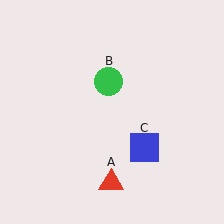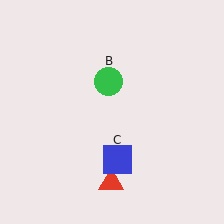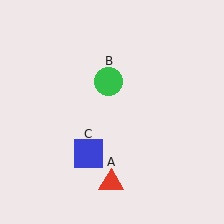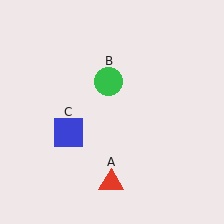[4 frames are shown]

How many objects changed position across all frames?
1 object changed position: blue square (object C).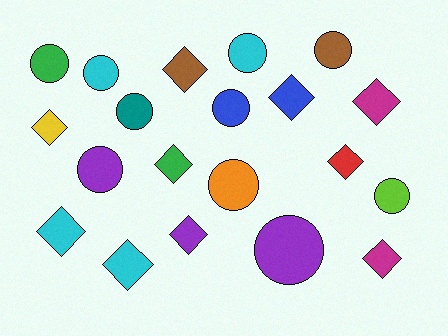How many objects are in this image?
There are 20 objects.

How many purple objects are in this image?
There are 3 purple objects.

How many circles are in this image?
There are 10 circles.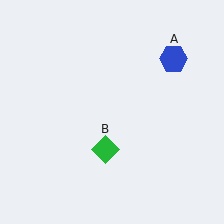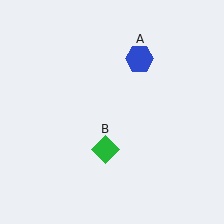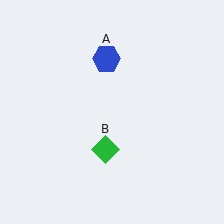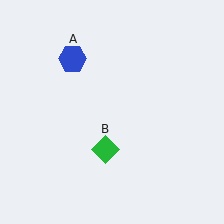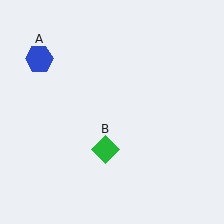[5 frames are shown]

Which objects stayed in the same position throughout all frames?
Green diamond (object B) remained stationary.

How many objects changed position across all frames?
1 object changed position: blue hexagon (object A).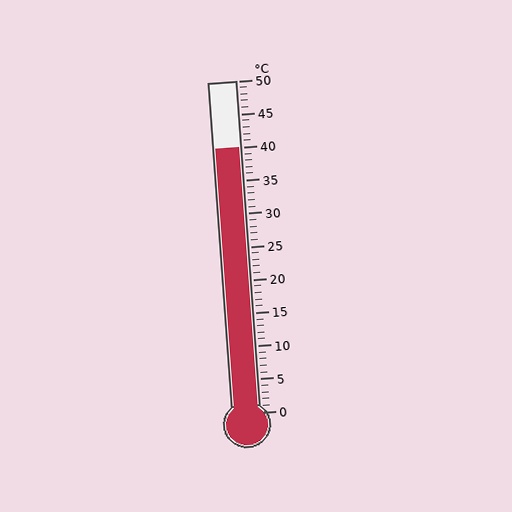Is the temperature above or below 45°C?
The temperature is below 45°C.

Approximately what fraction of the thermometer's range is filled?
The thermometer is filled to approximately 80% of its range.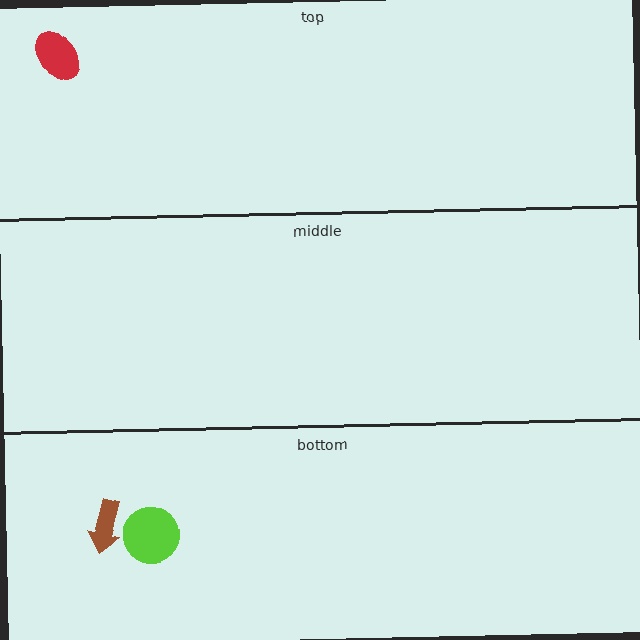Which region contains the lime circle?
The bottom region.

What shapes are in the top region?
The red ellipse.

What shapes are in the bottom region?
The brown arrow, the lime circle.